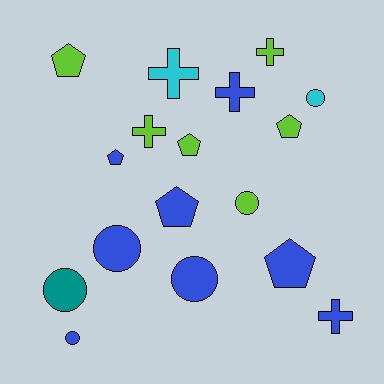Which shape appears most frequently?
Pentagon, with 6 objects.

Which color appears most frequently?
Blue, with 8 objects.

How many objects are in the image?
There are 17 objects.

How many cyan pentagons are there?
There are no cyan pentagons.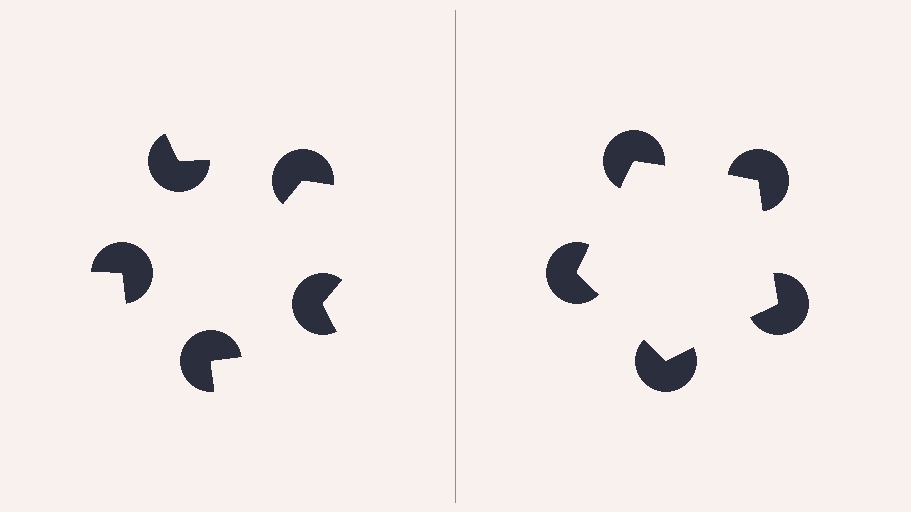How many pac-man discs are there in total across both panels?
10 — 5 on each side.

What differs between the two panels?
The pac-man discs are positioned identically on both sides; only the wedge orientations differ. On the right they align to a pentagon; on the left they are misaligned.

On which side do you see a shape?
An illusory pentagon appears on the right side. On the left side the wedge cuts are rotated, so no coherent shape forms.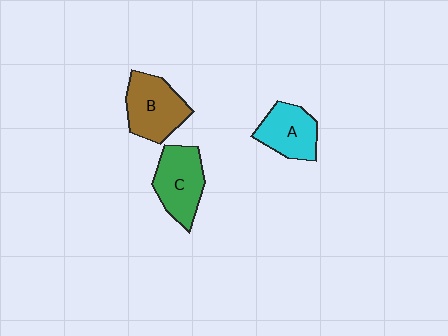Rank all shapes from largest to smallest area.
From largest to smallest: B (brown), C (green), A (cyan).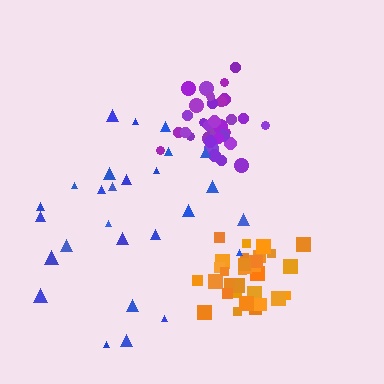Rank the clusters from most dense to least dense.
purple, orange, blue.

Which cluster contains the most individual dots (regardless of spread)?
Purple (33).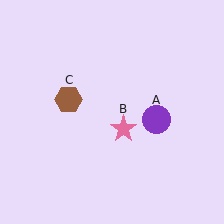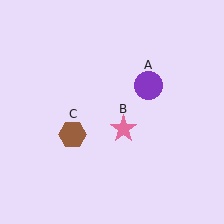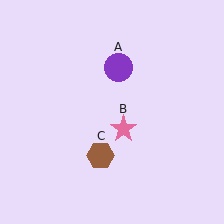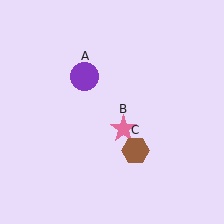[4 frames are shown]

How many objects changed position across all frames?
2 objects changed position: purple circle (object A), brown hexagon (object C).